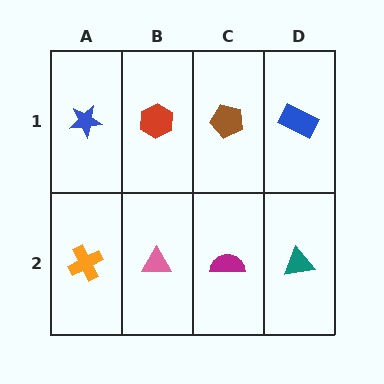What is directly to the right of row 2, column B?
A magenta semicircle.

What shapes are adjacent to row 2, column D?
A blue rectangle (row 1, column D), a magenta semicircle (row 2, column C).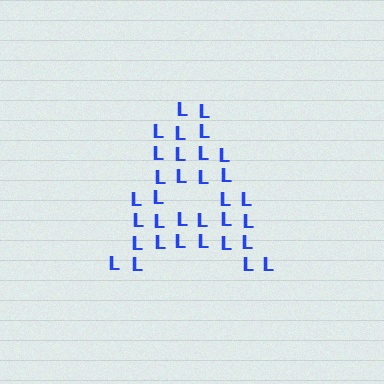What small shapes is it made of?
It is made of small letter L's.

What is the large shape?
The large shape is the letter A.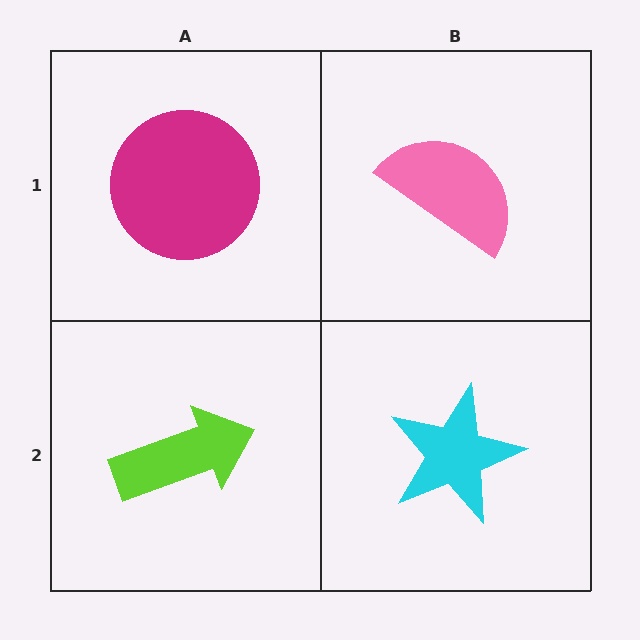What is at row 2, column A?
A lime arrow.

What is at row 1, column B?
A pink semicircle.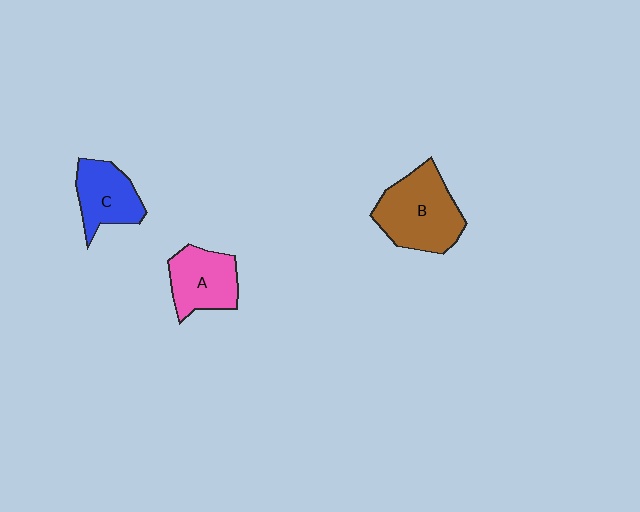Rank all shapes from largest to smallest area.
From largest to smallest: B (brown), A (pink), C (blue).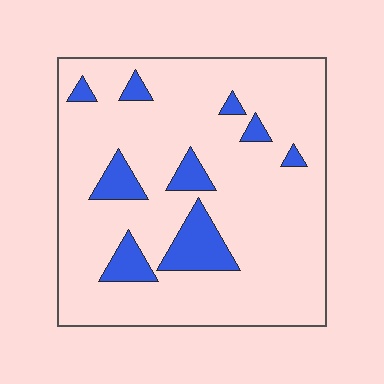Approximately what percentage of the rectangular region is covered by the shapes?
Approximately 15%.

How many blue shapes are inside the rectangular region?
9.